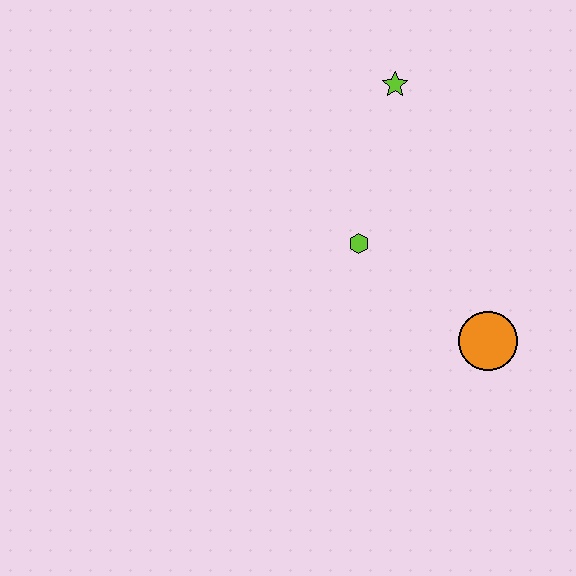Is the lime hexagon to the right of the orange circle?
No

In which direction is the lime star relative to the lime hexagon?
The lime star is above the lime hexagon.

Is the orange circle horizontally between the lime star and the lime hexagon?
No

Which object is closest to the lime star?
The lime hexagon is closest to the lime star.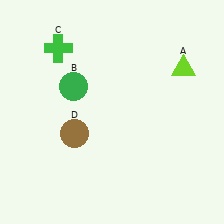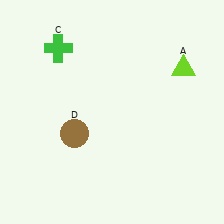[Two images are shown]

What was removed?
The green circle (B) was removed in Image 2.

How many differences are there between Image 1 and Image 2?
There is 1 difference between the two images.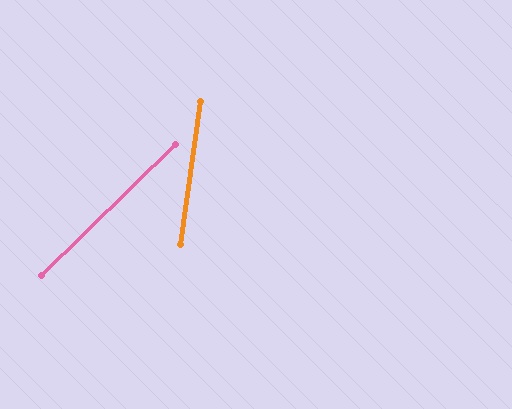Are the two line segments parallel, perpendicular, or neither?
Neither parallel nor perpendicular — they differ by about 38°.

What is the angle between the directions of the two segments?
Approximately 38 degrees.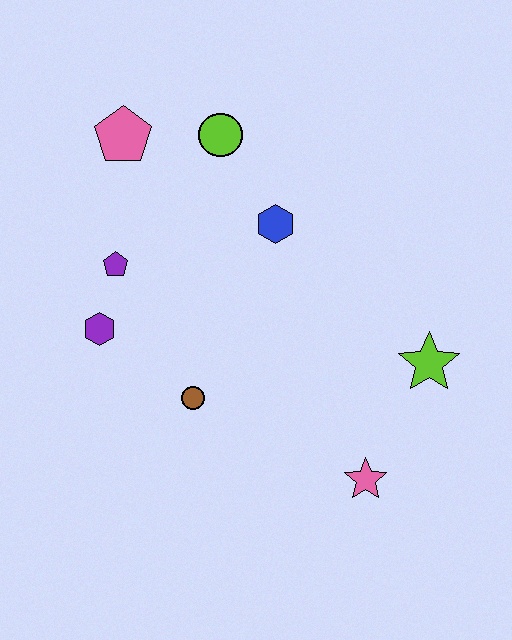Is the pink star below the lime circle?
Yes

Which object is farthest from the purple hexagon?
The lime star is farthest from the purple hexagon.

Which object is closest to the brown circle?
The purple hexagon is closest to the brown circle.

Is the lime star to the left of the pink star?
No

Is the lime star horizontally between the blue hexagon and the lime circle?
No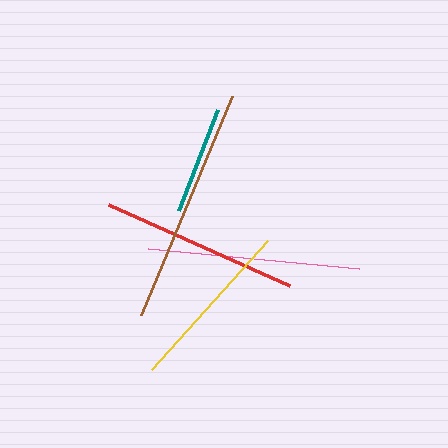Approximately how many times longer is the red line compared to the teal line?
The red line is approximately 1.8 times the length of the teal line.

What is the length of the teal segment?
The teal segment is approximately 108 pixels long.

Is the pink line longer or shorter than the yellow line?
The pink line is longer than the yellow line.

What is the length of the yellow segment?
The yellow segment is approximately 174 pixels long.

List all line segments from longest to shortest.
From longest to shortest: brown, pink, red, yellow, teal.